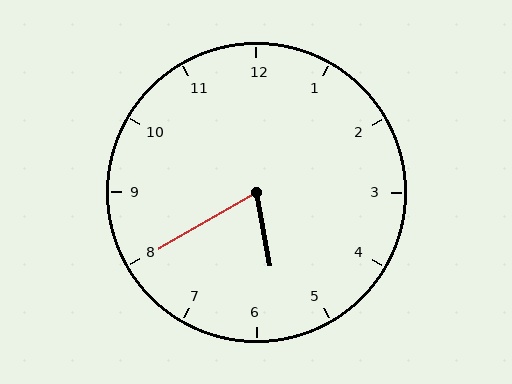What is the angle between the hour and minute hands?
Approximately 70 degrees.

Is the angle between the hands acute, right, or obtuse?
It is acute.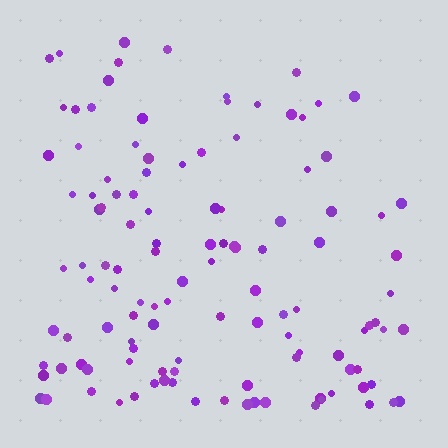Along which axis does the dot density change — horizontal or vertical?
Vertical.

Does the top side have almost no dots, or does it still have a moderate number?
Still a moderate number, just noticeably fewer than the bottom.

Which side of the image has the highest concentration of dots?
The bottom.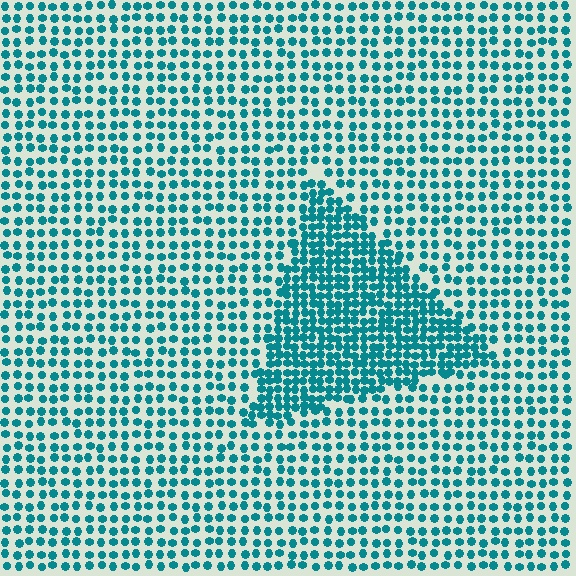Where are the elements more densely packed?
The elements are more densely packed inside the triangle boundary.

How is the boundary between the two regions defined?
The boundary is defined by a change in element density (approximately 1.9x ratio). All elements are the same color, size, and shape.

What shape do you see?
I see a triangle.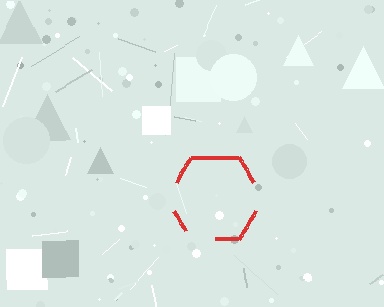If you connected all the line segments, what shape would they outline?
They would outline a hexagon.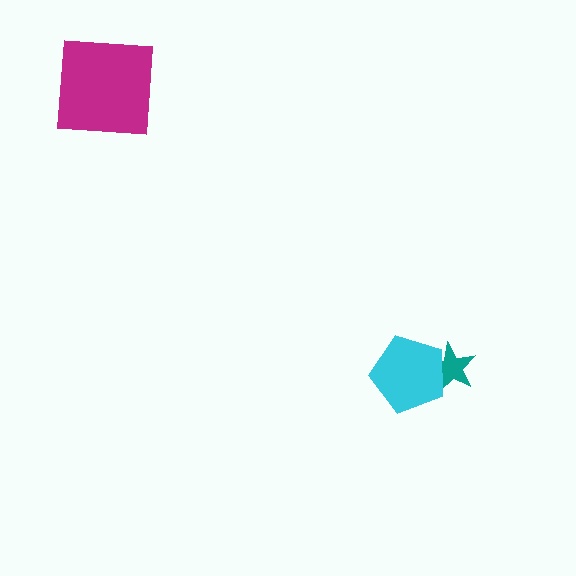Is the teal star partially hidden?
Yes, it is partially covered by another shape.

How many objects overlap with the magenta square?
0 objects overlap with the magenta square.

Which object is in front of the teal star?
The cyan pentagon is in front of the teal star.